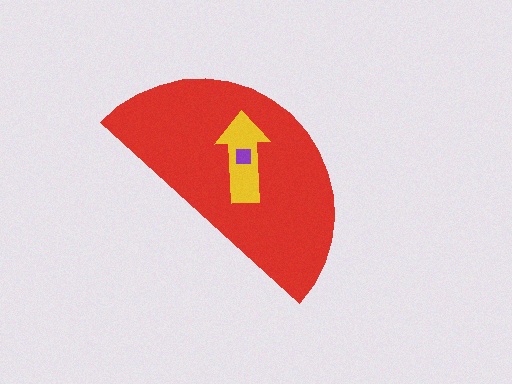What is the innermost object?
The purple square.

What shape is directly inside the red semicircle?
The yellow arrow.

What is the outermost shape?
The red semicircle.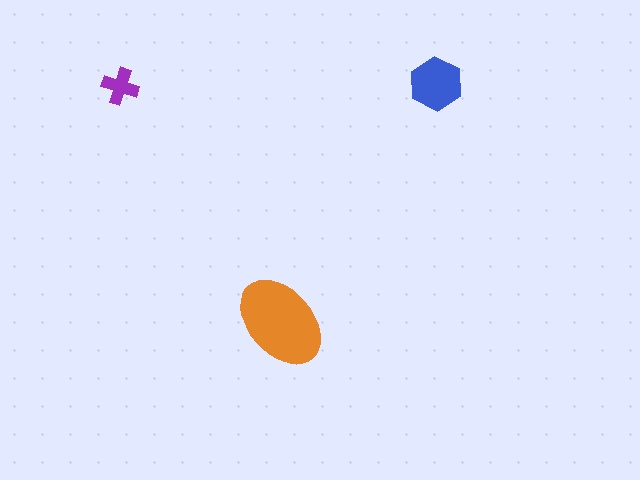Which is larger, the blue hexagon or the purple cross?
The blue hexagon.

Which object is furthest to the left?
The purple cross is leftmost.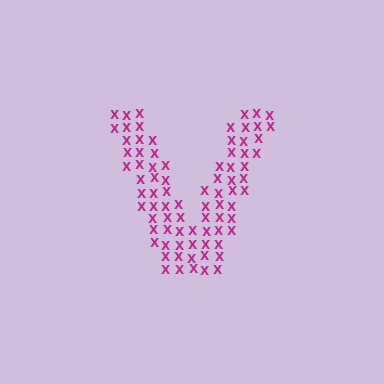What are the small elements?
The small elements are letter X's.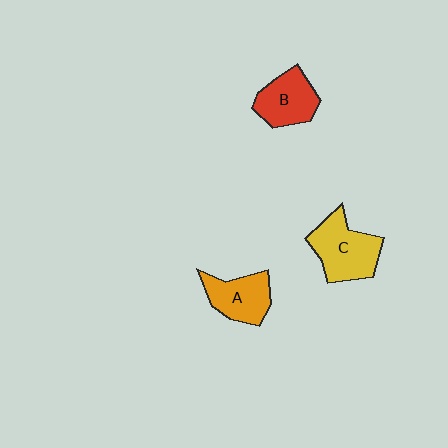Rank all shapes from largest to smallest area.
From largest to smallest: C (yellow), A (orange), B (red).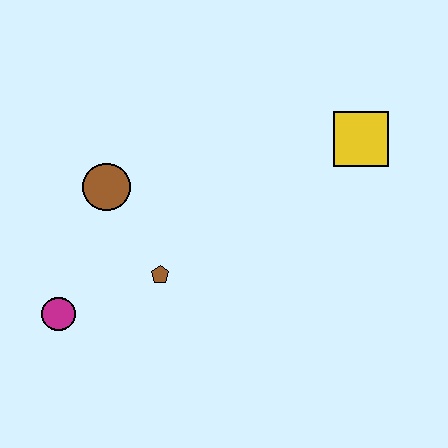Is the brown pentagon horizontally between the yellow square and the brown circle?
Yes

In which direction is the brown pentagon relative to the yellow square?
The brown pentagon is to the left of the yellow square.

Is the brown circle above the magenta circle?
Yes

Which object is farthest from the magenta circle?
The yellow square is farthest from the magenta circle.